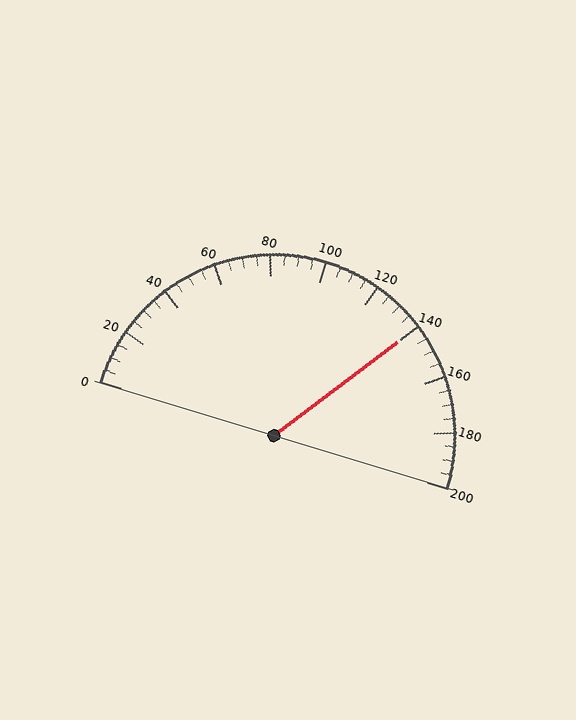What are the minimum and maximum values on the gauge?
The gauge ranges from 0 to 200.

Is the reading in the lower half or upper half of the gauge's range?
The reading is in the upper half of the range (0 to 200).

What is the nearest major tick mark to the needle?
The nearest major tick mark is 140.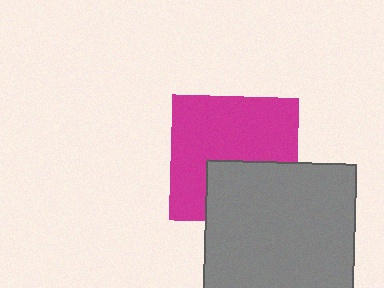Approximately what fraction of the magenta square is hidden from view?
Roughly 35% of the magenta square is hidden behind the gray square.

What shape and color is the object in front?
The object in front is a gray square.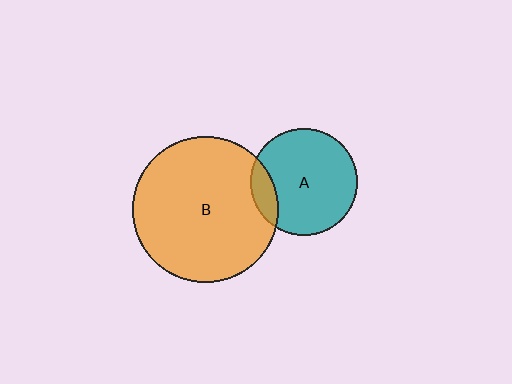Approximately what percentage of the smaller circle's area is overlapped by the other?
Approximately 15%.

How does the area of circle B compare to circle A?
Approximately 1.8 times.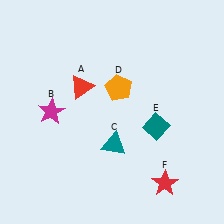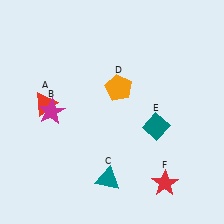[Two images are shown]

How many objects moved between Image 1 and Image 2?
2 objects moved between the two images.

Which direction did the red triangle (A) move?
The red triangle (A) moved left.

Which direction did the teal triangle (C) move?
The teal triangle (C) moved down.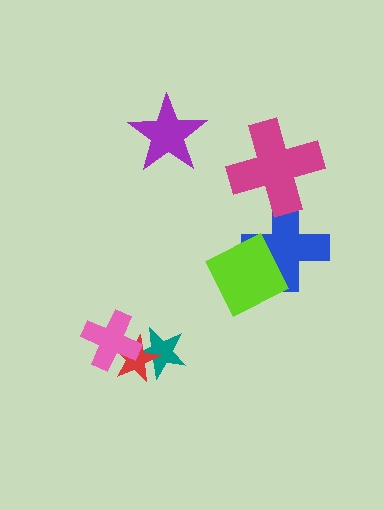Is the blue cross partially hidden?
Yes, it is partially covered by another shape.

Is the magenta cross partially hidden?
No, no other shape covers it.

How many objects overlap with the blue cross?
2 objects overlap with the blue cross.